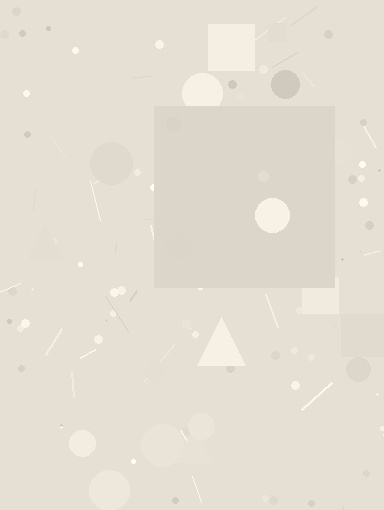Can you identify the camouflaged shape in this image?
The camouflaged shape is a square.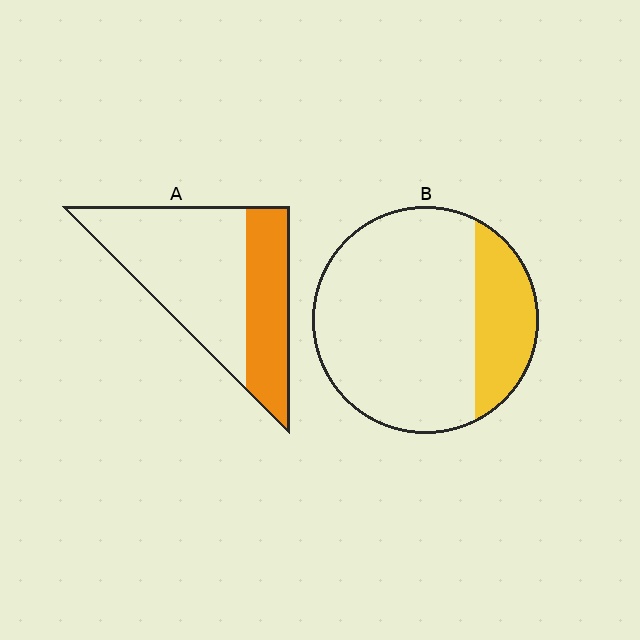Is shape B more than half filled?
No.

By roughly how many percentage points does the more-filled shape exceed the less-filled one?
By roughly 10 percentage points (A over B).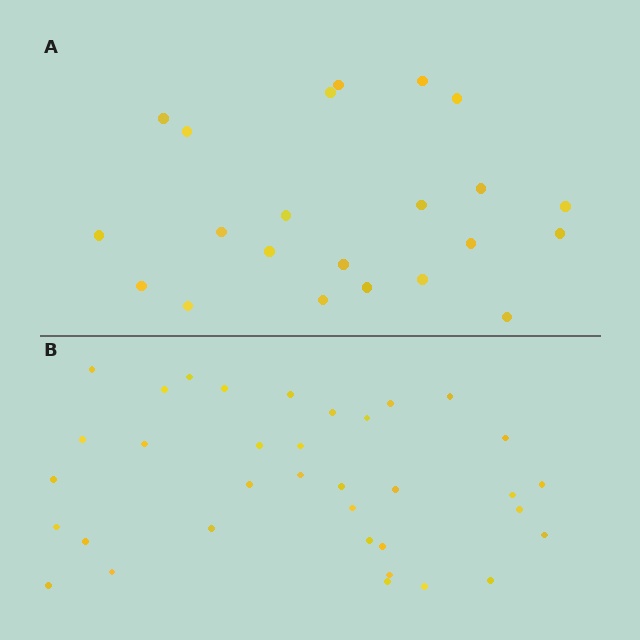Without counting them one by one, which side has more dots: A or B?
Region B (the bottom region) has more dots.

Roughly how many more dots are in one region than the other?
Region B has approximately 15 more dots than region A.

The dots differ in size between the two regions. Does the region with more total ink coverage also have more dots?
No. Region A has more total ink coverage because its dots are larger, but region B actually contains more individual dots. Total area can be misleading — the number of items is what matters here.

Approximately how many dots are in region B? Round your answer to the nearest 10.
About 40 dots. (The exact count is 35, which rounds to 40.)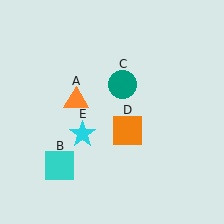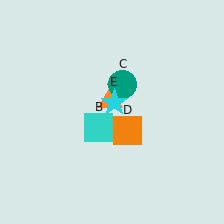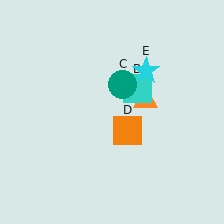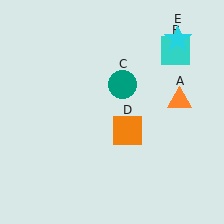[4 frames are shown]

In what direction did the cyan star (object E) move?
The cyan star (object E) moved up and to the right.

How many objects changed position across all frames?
3 objects changed position: orange triangle (object A), cyan square (object B), cyan star (object E).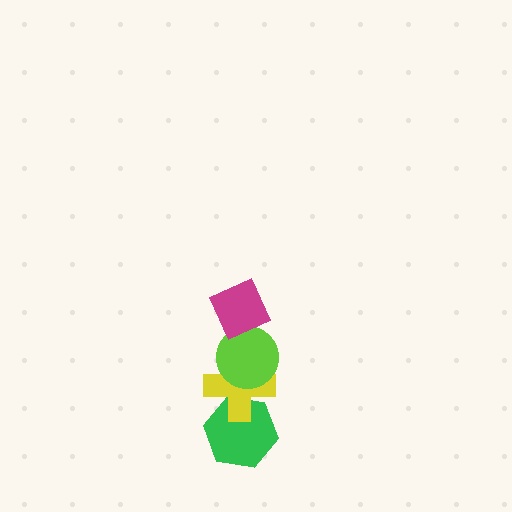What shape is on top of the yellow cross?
The lime circle is on top of the yellow cross.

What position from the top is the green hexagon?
The green hexagon is 4th from the top.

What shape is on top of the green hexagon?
The yellow cross is on top of the green hexagon.